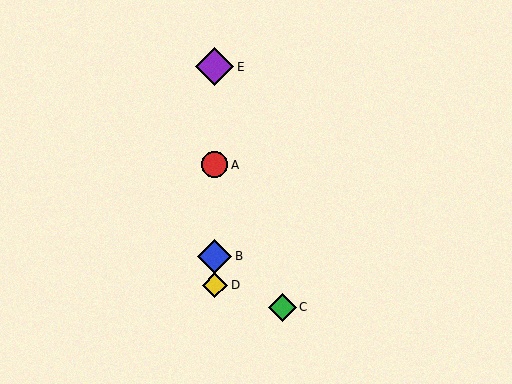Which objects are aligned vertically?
Objects A, B, D, E are aligned vertically.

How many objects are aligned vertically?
4 objects (A, B, D, E) are aligned vertically.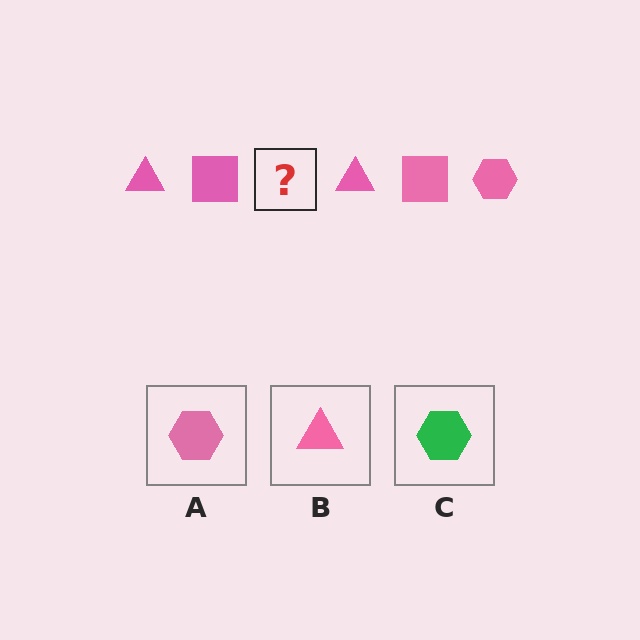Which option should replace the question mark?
Option A.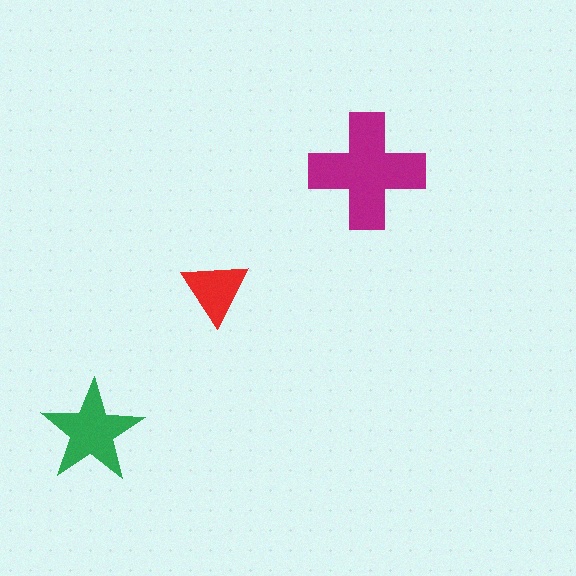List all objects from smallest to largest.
The red triangle, the green star, the magenta cross.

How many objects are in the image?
There are 3 objects in the image.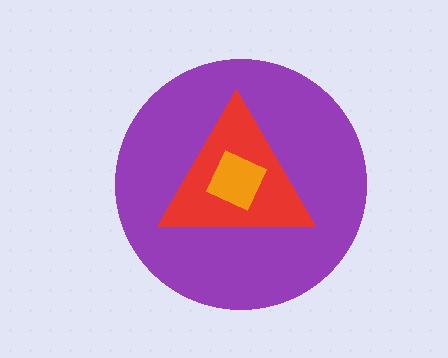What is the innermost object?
The orange square.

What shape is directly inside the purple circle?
The red triangle.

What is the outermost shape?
The purple circle.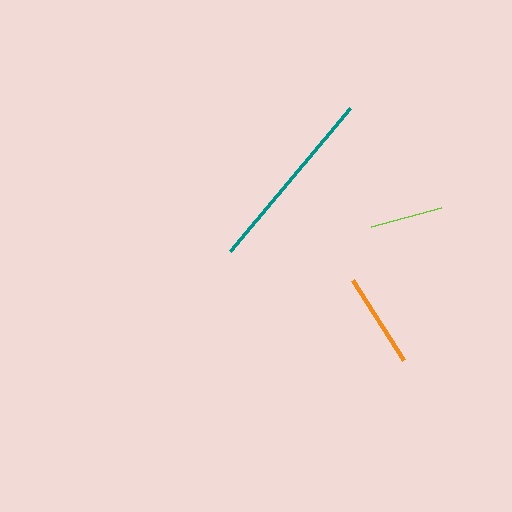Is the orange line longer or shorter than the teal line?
The teal line is longer than the orange line.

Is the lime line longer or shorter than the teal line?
The teal line is longer than the lime line.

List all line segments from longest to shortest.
From longest to shortest: teal, orange, lime.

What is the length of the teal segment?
The teal segment is approximately 186 pixels long.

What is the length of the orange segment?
The orange segment is approximately 95 pixels long.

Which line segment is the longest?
The teal line is the longest at approximately 186 pixels.